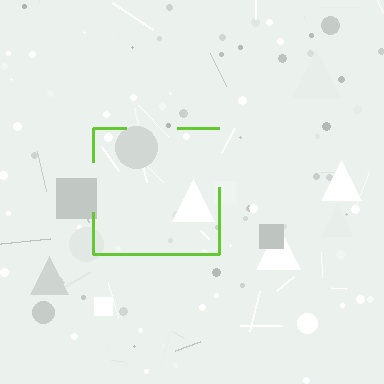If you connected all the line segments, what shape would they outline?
They would outline a square.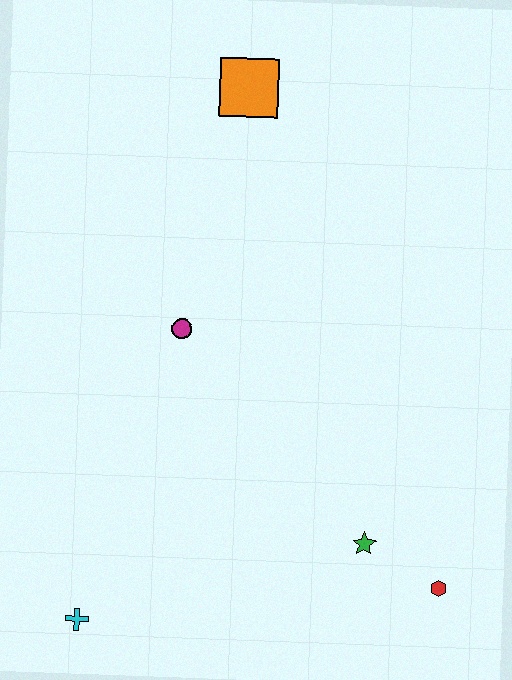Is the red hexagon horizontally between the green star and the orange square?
No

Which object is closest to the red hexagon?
The green star is closest to the red hexagon.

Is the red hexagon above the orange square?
No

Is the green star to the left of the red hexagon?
Yes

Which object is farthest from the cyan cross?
The orange square is farthest from the cyan cross.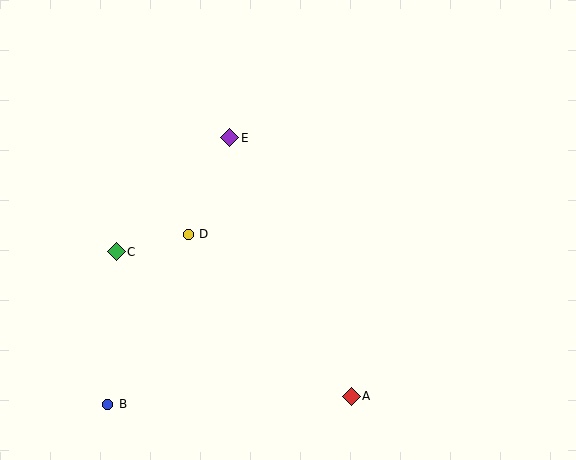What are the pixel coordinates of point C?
Point C is at (116, 252).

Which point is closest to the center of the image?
Point D at (188, 234) is closest to the center.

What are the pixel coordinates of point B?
Point B is at (108, 404).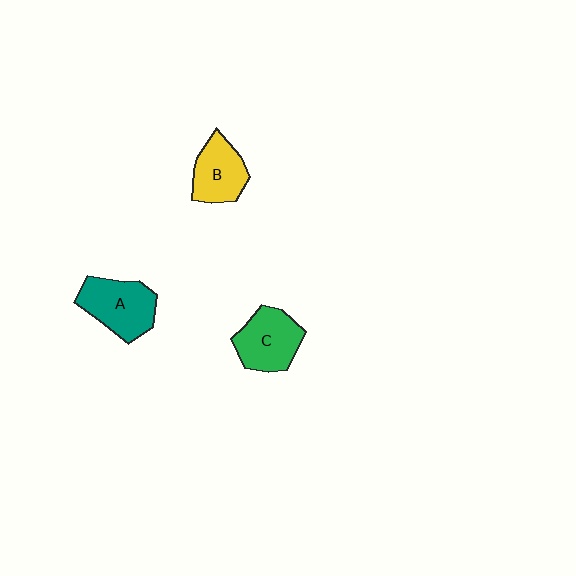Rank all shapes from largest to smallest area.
From largest to smallest: A (teal), C (green), B (yellow).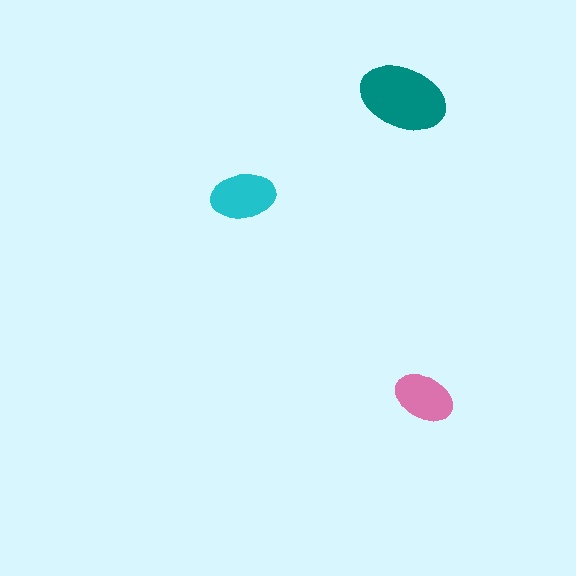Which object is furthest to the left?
The cyan ellipse is leftmost.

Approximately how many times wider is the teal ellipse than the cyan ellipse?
About 1.5 times wider.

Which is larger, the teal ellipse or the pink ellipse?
The teal one.